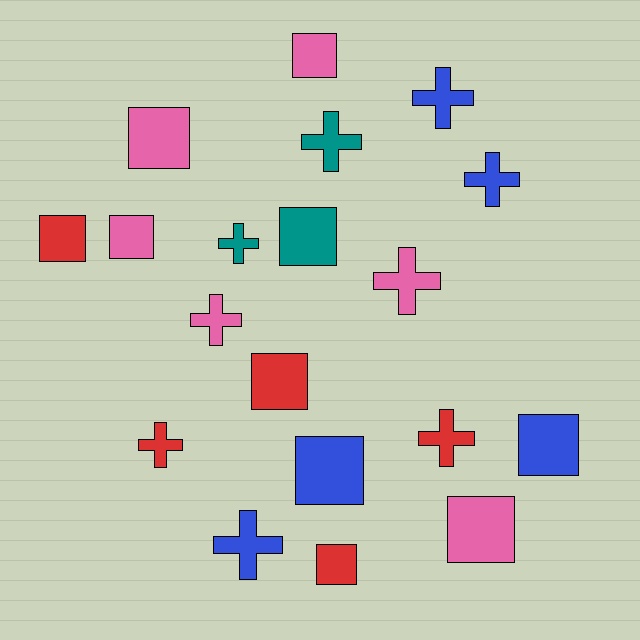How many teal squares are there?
There is 1 teal square.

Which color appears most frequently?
Pink, with 6 objects.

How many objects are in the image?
There are 19 objects.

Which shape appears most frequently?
Square, with 10 objects.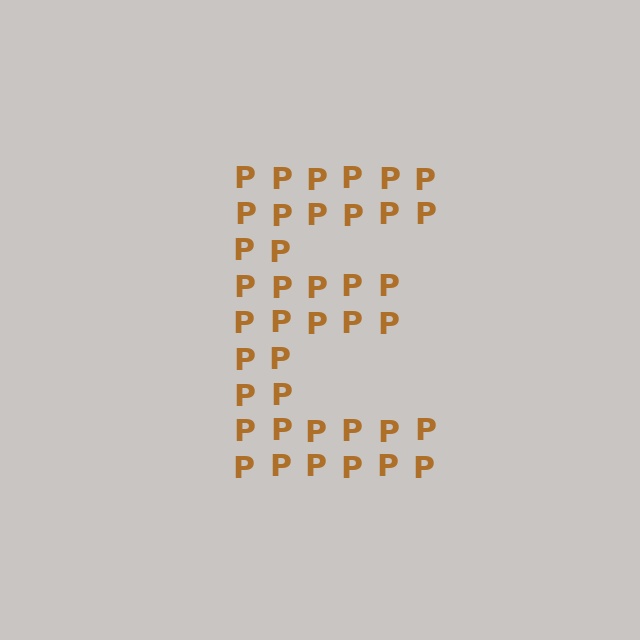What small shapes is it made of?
It is made of small letter P's.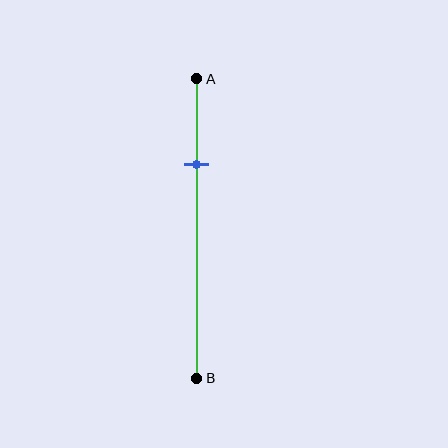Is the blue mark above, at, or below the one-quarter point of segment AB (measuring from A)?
The blue mark is below the one-quarter point of segment AB.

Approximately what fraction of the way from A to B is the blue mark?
The blue mark is approximately 30% of the way from A to B.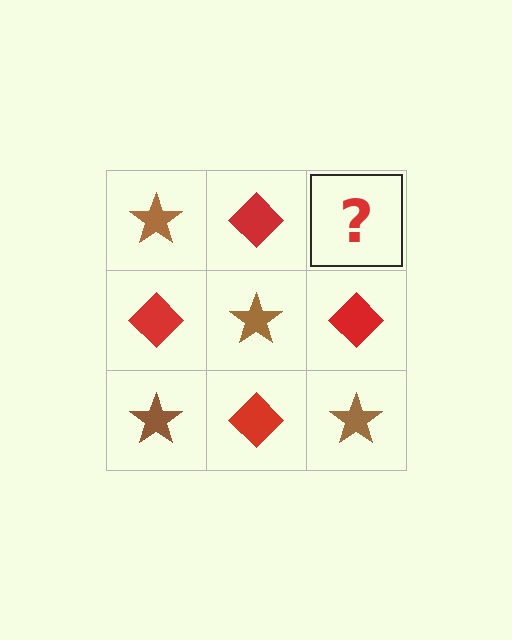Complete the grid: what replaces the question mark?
The question mark should be replaced with a brown star.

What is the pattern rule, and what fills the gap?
The rule is that it alternates brown star and red diamond in a checkerboard pattern. The gap should be filled with a brown star.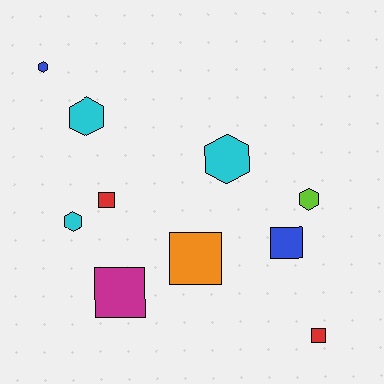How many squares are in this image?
There are 5 squares.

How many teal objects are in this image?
There are no teal objects.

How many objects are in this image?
There are 10 objects.